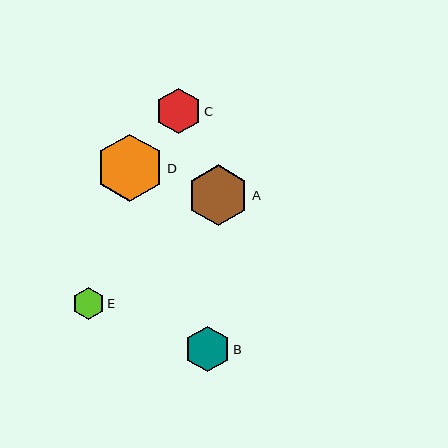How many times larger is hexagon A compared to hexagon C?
Hexagon A is approximately 1.3 times the size of hexagon C.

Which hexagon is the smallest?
Hexagon E is the smallest with a size of approximately 32 pixels.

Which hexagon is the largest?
Hexagon D is the largest with a size of approximately 68 pixels.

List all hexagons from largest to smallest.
From largest to smallest: D, A, C, B, E.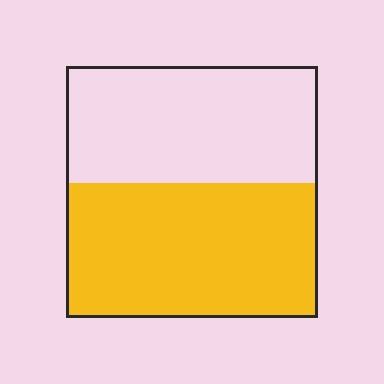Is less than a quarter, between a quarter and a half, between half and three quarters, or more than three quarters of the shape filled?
Between half and three quarters.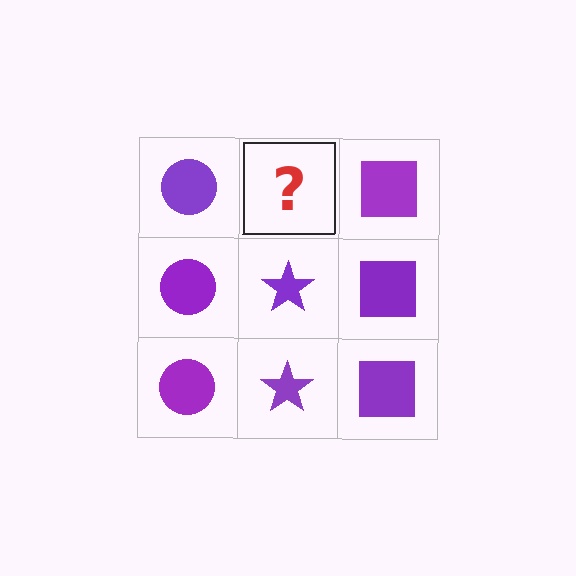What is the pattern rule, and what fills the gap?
The rule is that each column has a consistent shape. The gap should be filled with a purple star.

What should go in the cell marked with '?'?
The missing cell should contain a purple star.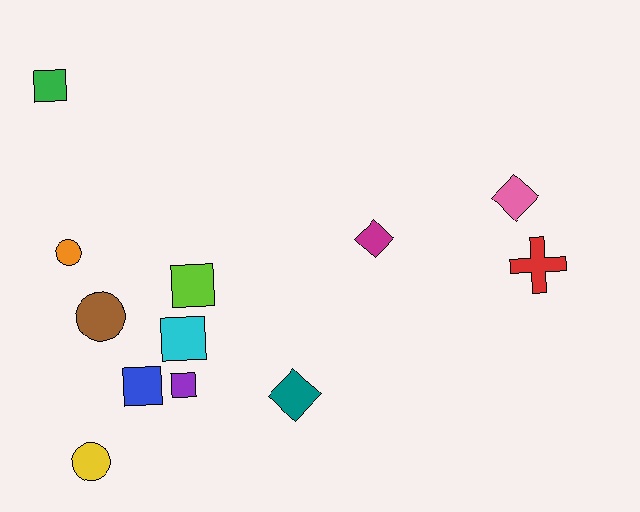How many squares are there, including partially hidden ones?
There are 5 squares.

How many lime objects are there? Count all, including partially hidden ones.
There is 1 lime object.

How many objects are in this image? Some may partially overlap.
There are 12 objects.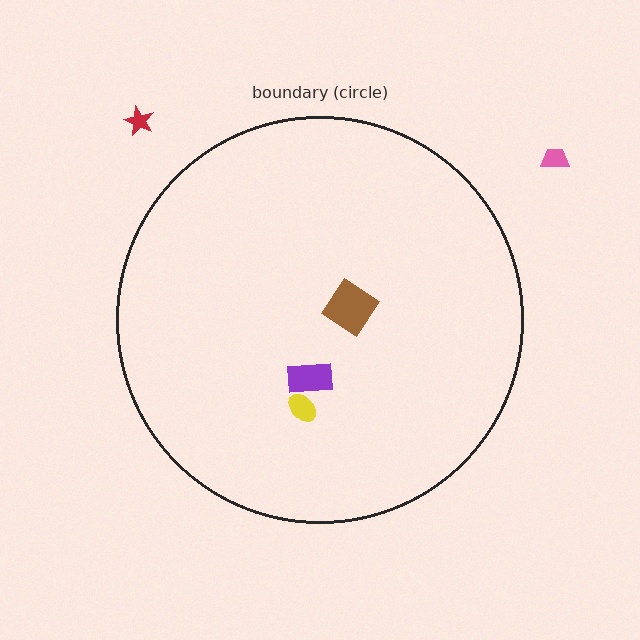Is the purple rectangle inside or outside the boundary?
Inside.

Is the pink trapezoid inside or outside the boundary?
Outside.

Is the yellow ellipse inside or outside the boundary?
Inside.